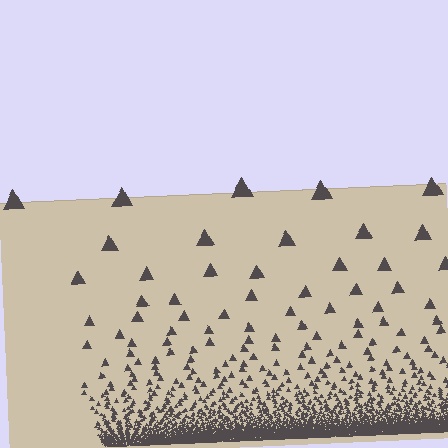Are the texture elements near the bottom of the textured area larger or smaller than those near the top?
Smaller. The gradient is inverted — elements near the bottom are smaller and denser.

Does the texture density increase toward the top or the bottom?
Density increases toward the bottom.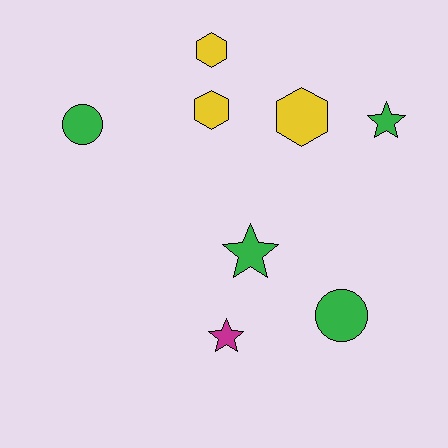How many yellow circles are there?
There are no yellow circles.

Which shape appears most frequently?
Hexagon, with 3 objects.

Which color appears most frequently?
Green, with 4 objects.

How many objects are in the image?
There are 8 objects.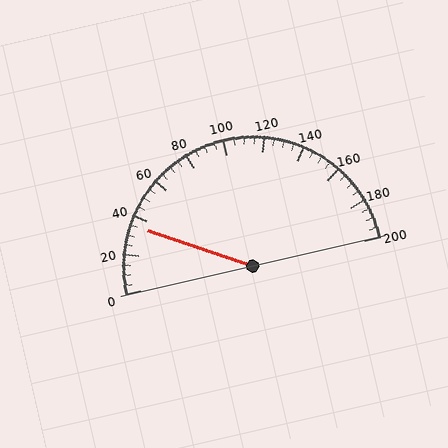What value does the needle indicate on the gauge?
The needle indicates approximately 35.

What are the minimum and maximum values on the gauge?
The gauge ranges from 0 to 200.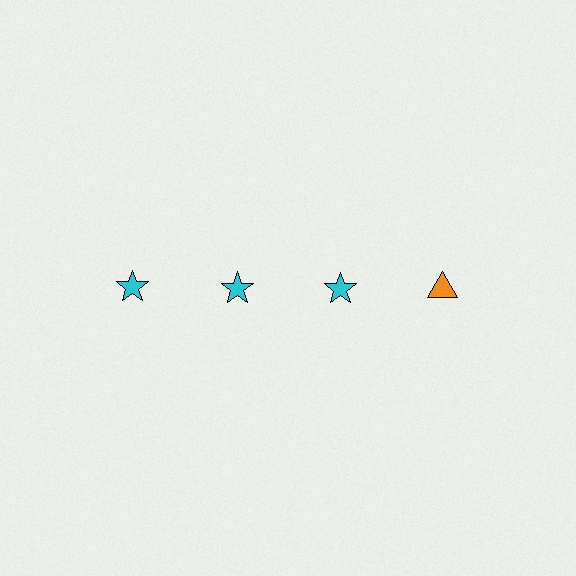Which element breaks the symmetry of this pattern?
The orange triangle in the top row, second from right column breaks the symmetry. All other shapes are cyan stars.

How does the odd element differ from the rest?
It differs in both color (orange instead of cyan) and shape (triangle instead of star).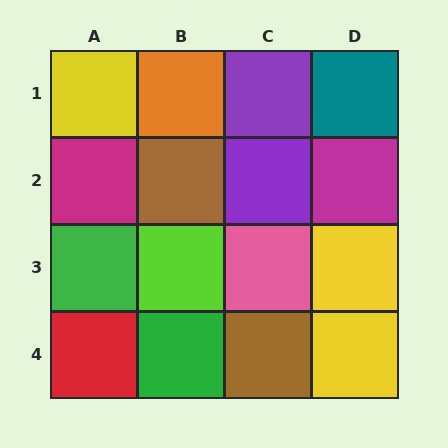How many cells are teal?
1 cell is teal.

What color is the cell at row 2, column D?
Magenta.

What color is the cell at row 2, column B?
Brown.